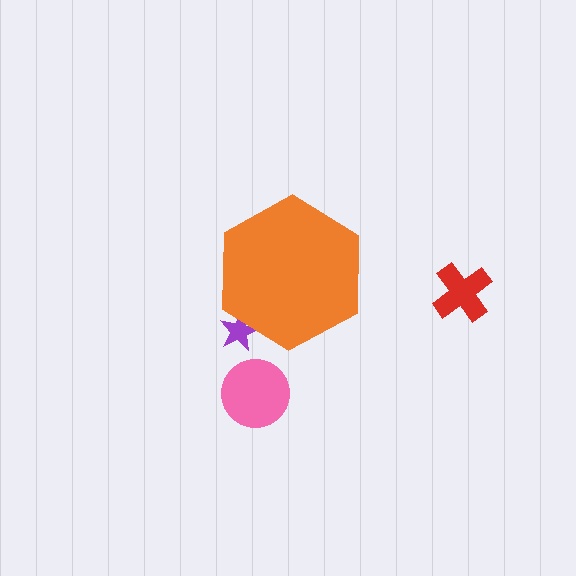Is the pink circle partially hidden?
No, the pink circle is fully visible.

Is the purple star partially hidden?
Yes, the purple star is partially hidden behind the orange hexagon.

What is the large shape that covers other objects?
An orange hexagon.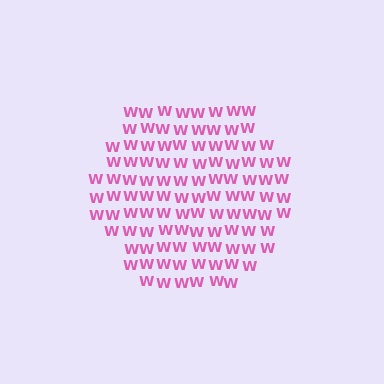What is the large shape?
The large shape is a hexagon.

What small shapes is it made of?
It is made of small letter W's.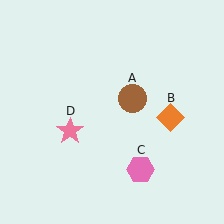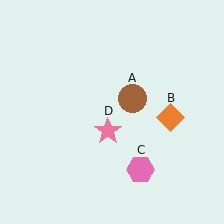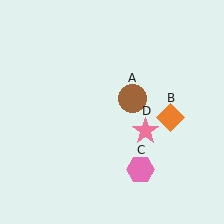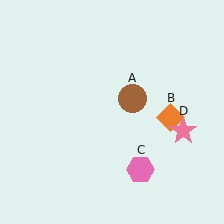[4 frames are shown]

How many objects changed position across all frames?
1 object changed position: pink star (object D).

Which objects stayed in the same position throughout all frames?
Brown circle (object A) and orange diamond (object B) and pink hexagon (object C) remained stationary.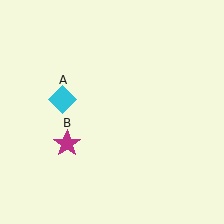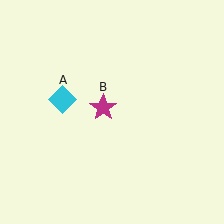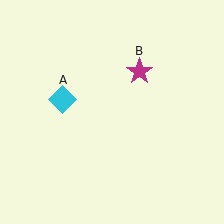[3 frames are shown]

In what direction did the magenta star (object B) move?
The magenta star (object B) moved up and to the right.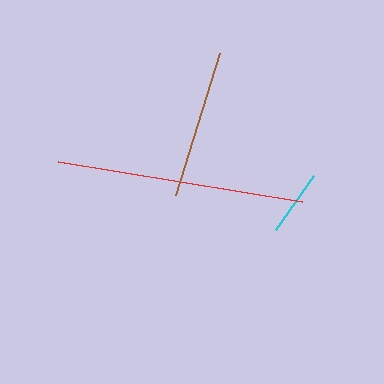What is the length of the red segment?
The red segment is approximately 247 pixels long.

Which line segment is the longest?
The red line is the longest at approximately 247 pixels.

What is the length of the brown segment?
The brown segment is approximately 148 pixels long.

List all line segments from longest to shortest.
From longest to shortest: red, brown, cyan.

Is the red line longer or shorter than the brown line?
The red line is longer than the brown line.